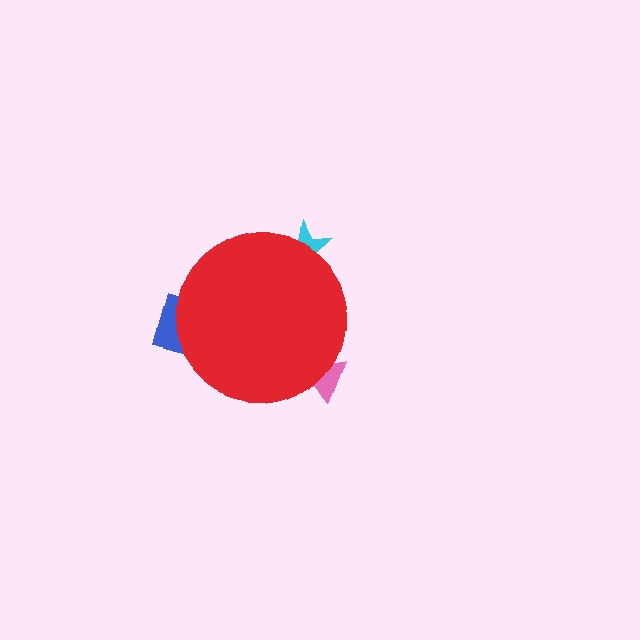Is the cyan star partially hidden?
Yes, the cyan star is partially hidden behind the red circle.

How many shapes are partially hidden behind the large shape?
3 shapes are partially hidden.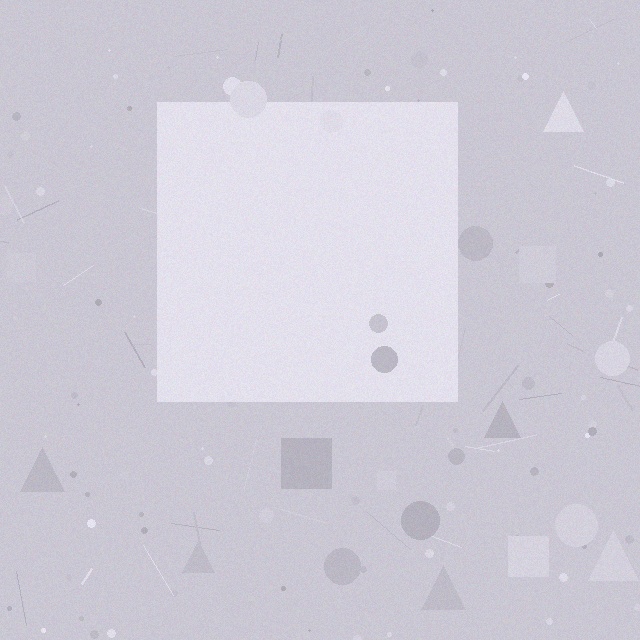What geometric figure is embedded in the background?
A square is embedded in the background.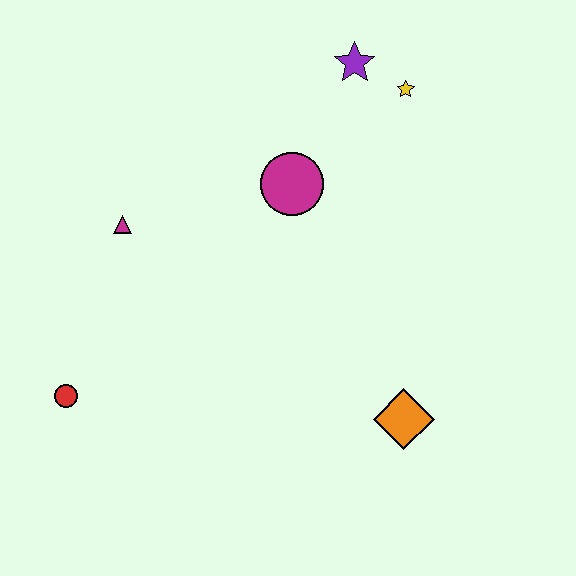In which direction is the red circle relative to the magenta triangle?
The red circle is below the magenta triangle.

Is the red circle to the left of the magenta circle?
Yes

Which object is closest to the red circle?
The magenta triangle is closest to the red circle.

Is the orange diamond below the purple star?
Yes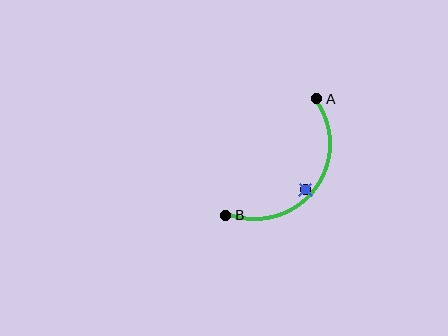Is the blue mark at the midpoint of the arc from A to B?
No — the blue mark does not lie on the arc at all. It sits slightly inside the curve.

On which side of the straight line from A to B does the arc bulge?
The arc bulges below and to the right of the straight line connecting A and B.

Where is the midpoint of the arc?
The arc midpoint is the point on the curve farthest from the straight line joining A and B. It sits below and to the right of that line.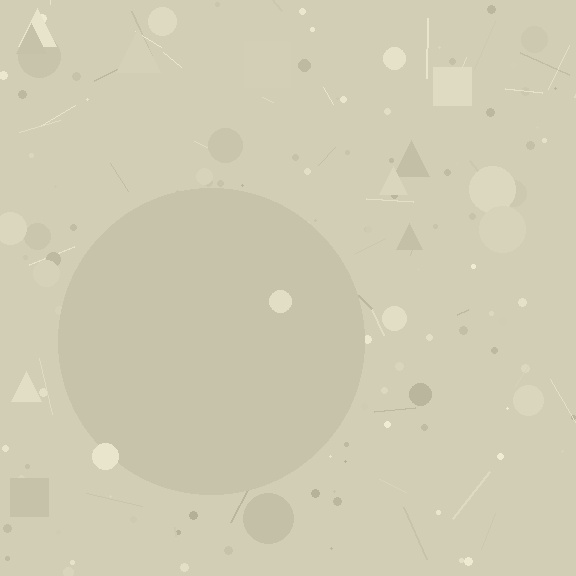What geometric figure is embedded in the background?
A circle is embedded in the background.